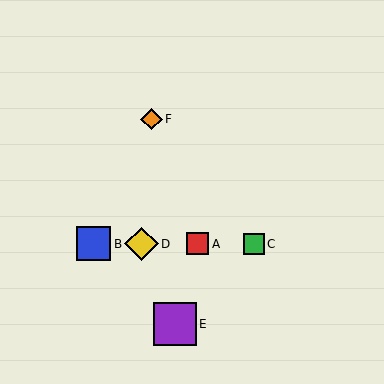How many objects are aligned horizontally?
4 objects (A, B, C, D) are aligned horizontally.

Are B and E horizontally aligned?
No, B is at y≈244 and E is at y≈324.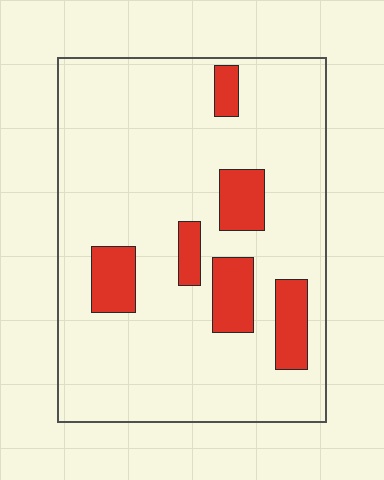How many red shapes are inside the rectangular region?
6.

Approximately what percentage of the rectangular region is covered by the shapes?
Approximately 15%.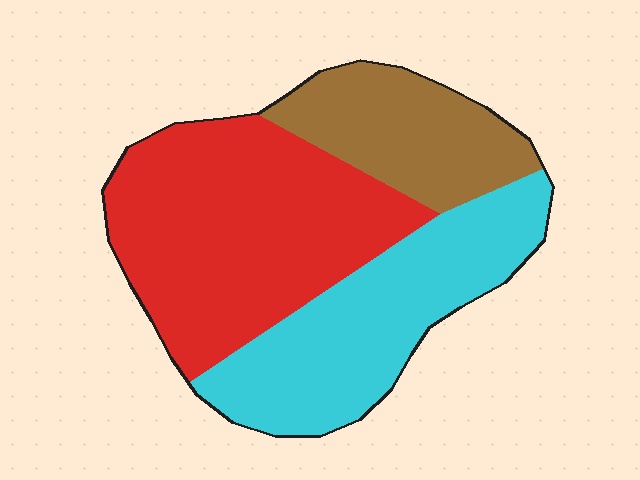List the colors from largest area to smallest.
From largest to smallest: red, cyan, brown.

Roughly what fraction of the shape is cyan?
Cyan takes up between a third and a half of the shape.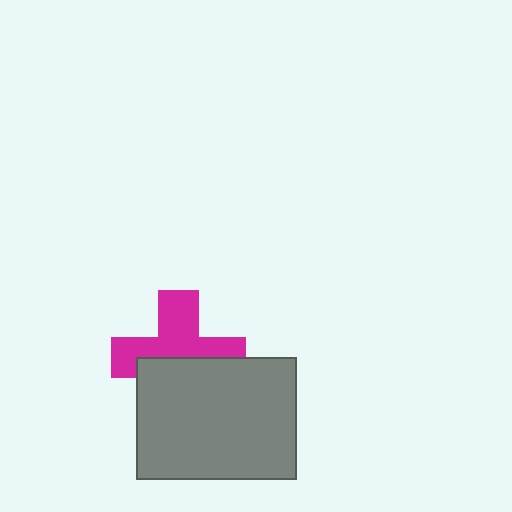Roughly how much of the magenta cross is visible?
About half of it is visible (roughly 55%).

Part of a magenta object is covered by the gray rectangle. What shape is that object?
It is a cross.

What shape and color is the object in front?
The object in front is a gray rectangle.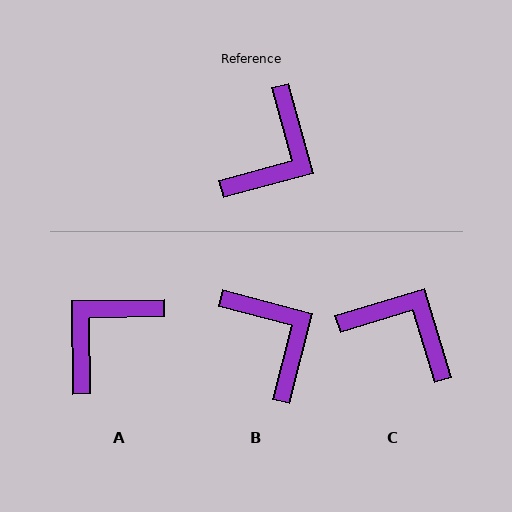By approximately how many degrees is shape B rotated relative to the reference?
Approximately 60 degrees counter-clockwise.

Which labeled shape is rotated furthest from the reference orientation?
A, about 166 degrees away.